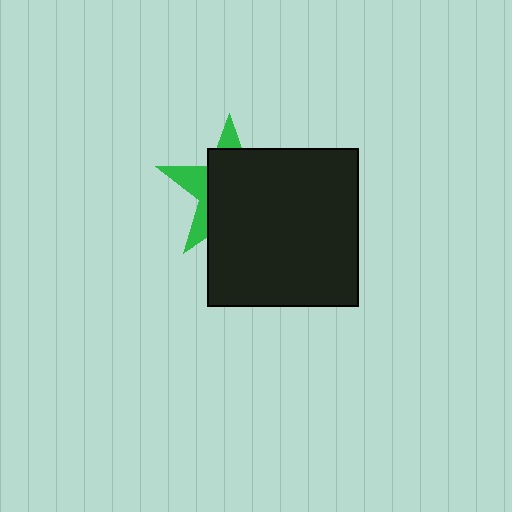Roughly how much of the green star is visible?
A small part of it is visible (roughly 30%).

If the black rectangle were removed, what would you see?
You would see the complete green star.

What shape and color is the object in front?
The object in front is a black rectangle.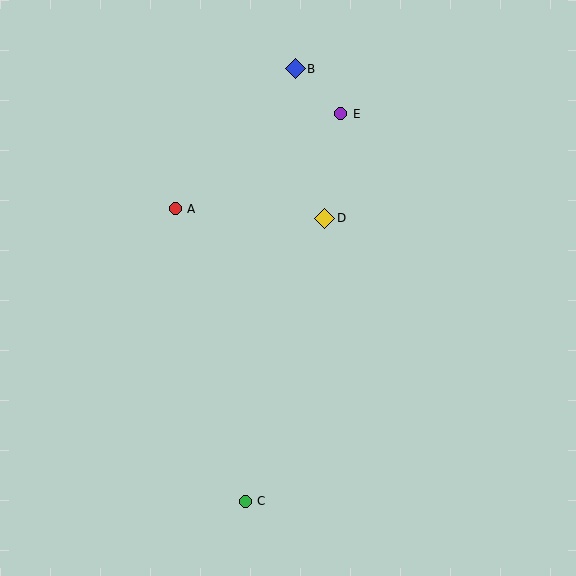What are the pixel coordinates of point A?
Point A is at (175, 209).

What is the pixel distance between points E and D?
The distance between E and D is 106 pixels.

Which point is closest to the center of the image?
Point D at (325, 218) is closest to the center.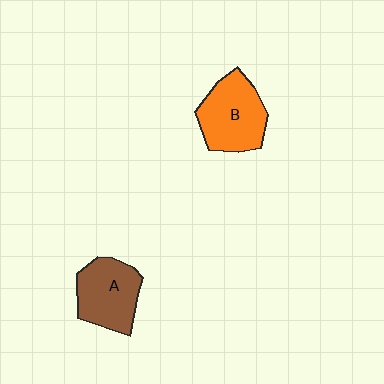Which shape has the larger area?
Shape B (orange).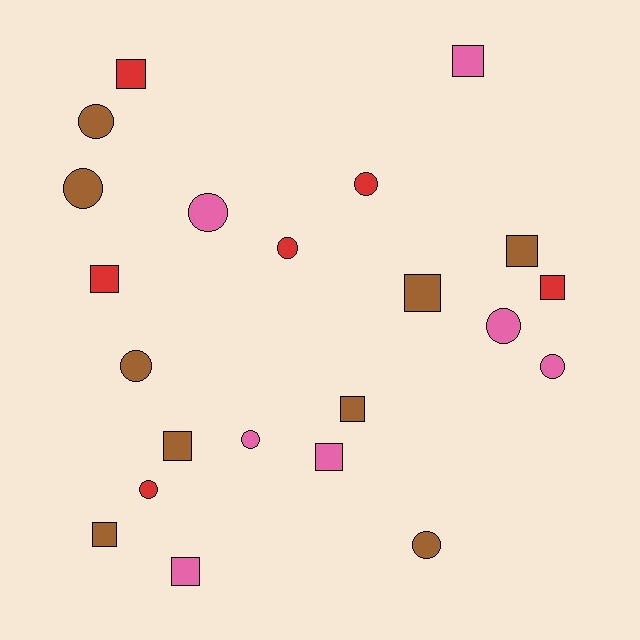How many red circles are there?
There are 3 red circles.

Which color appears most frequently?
Brown, with 9 objects.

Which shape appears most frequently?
Circle, with 11 objects.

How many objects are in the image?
There are 22 objects.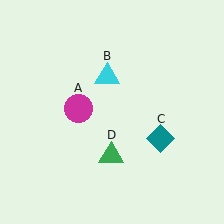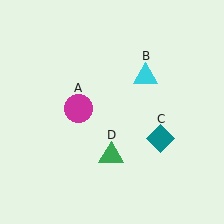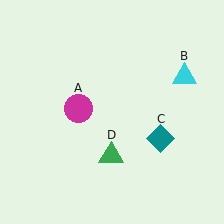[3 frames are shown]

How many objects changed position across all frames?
1 object changed position: cyan triangle (object B).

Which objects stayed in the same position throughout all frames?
Magenta circle (object A) and teal diamond (object C) and green triangle (object D) remained stationary.